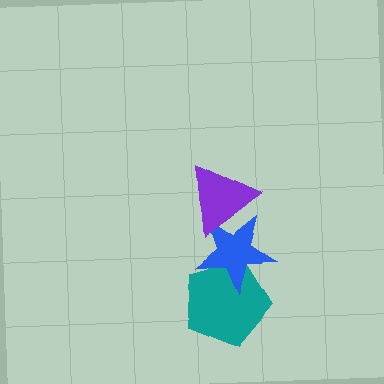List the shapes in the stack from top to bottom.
From top to bottom: the purple triangle, the blue star, the teal pentagon.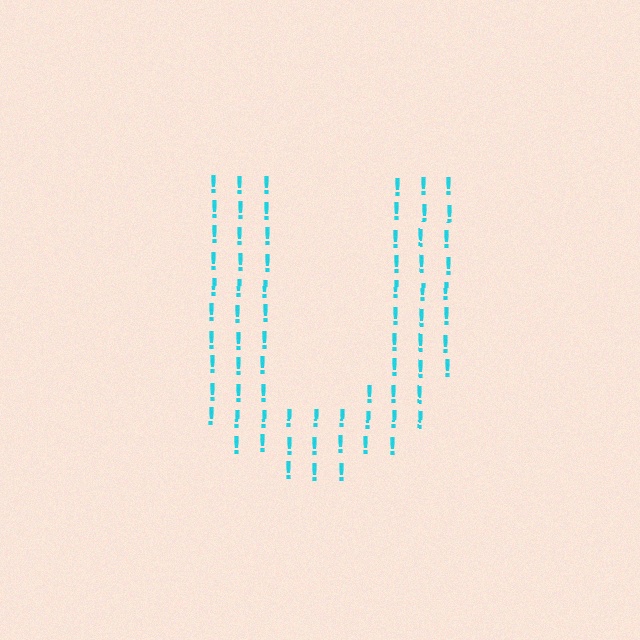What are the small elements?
The small elements are exclamation marks.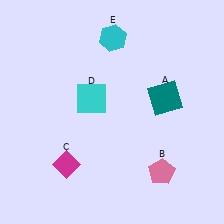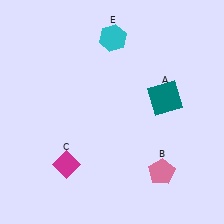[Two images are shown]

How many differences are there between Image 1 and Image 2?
There is 1 difference between the two images.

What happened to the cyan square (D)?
The cyan square (D) was removed in Image 2. It was in the top-left area of Image 1.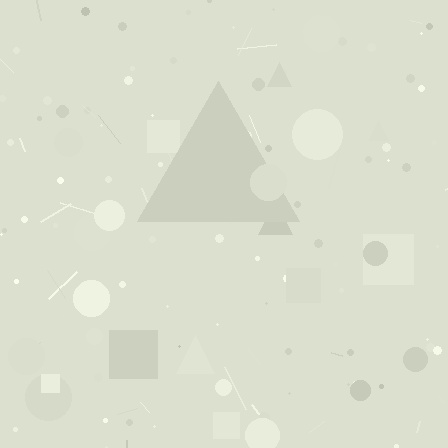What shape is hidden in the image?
A triangle is hidden in the image.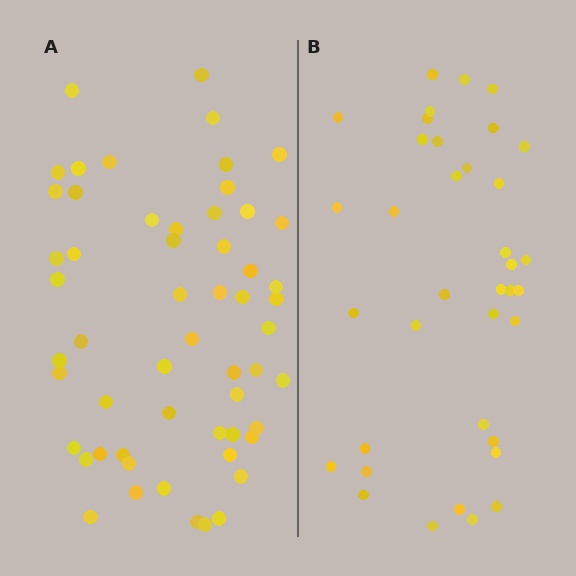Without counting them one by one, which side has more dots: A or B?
Region A (the left region) has more dots.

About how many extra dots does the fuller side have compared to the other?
Region A has approximately 20 more dots than region B.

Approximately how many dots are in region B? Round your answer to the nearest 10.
About 40 dots. (The exact count is 37, which rounds to 40.)